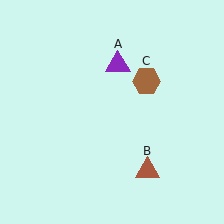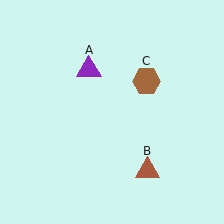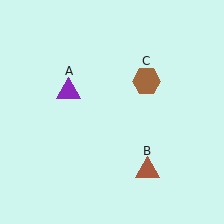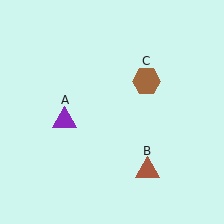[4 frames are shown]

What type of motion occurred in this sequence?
The purple triangle (object A) rotated counterclockwise around the center of the scene.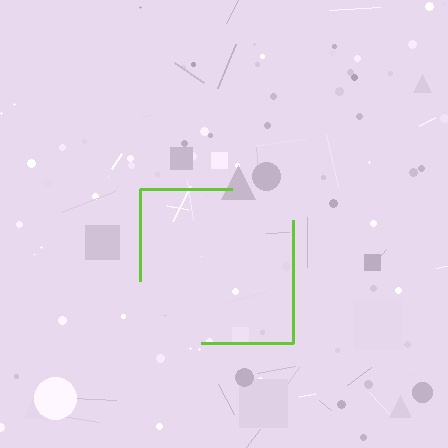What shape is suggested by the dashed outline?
The dashed outline suggests a square.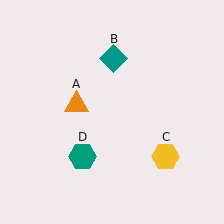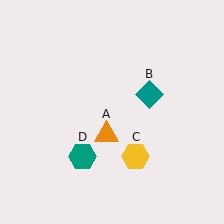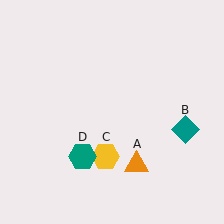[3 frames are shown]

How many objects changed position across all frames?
3 objects changed position: orange triangle (object A), teal diamond (object B), yellow hexagon (object C).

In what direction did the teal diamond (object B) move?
The teal diamond (object B) moved down and to the right.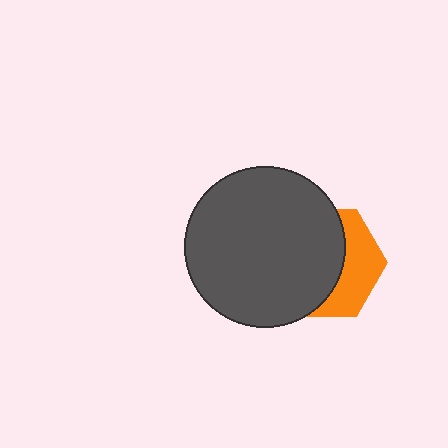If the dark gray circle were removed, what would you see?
You would see the complete orange hexagon.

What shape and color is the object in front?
The object in front is a dark gray circle.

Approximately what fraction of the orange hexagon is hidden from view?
Roughly 62% of the orange hexagon is hidden behind the dark gray circle.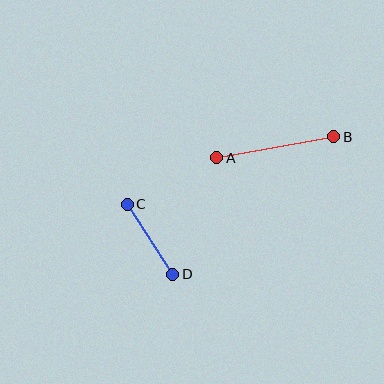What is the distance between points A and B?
The distance is approximately 119 pixels.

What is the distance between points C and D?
The distance is approximately 83 pixels.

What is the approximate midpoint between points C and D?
The midpoint is at approximately (150, 239) pixels.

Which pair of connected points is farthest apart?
Points A and B are farthest apart.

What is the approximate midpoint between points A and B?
The midpoint is at approximately (275, 147) pixels.